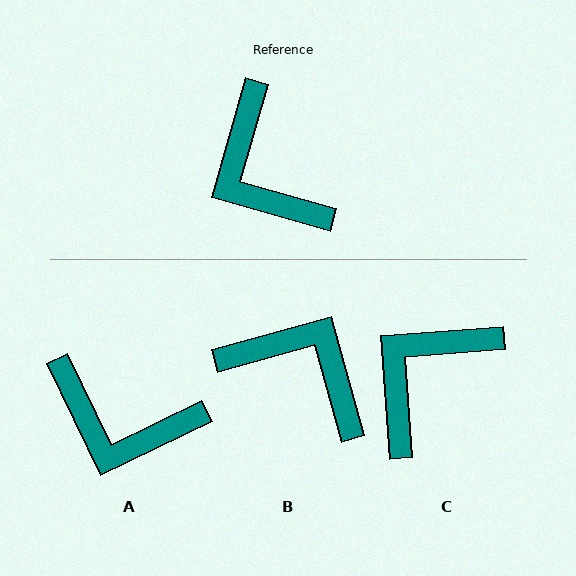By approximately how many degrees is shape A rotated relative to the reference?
Approximately 42 degrees counter-clockwise.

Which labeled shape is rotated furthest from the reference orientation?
B, about 148 degrees away.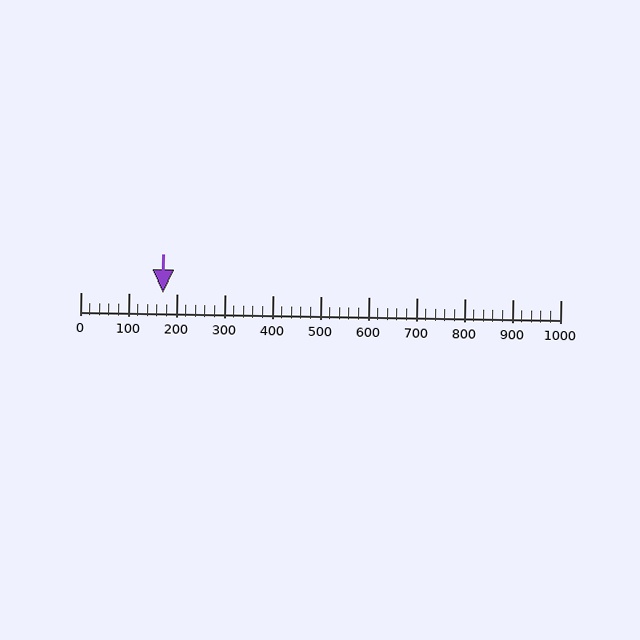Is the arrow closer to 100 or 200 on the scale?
The arrow is closer to 200.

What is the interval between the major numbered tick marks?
The major tick marks are spaced 100 units apart.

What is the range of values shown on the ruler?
The ruler shows values from 0 to 1000.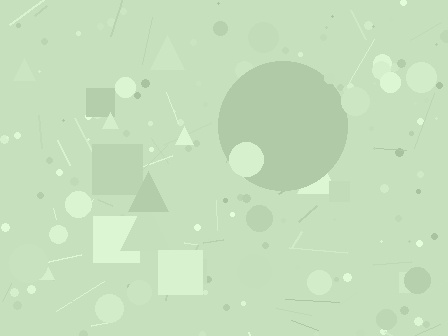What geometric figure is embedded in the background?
A circle is embedded in the background.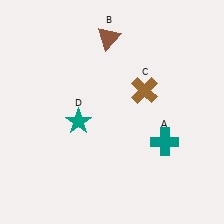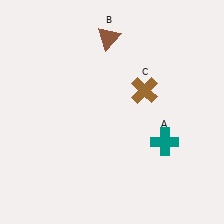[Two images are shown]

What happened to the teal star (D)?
The teal star (D) was removed in Image 2. It was in the bottom-left area of Image 1.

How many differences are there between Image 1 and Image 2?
There is 1 difference between the two images.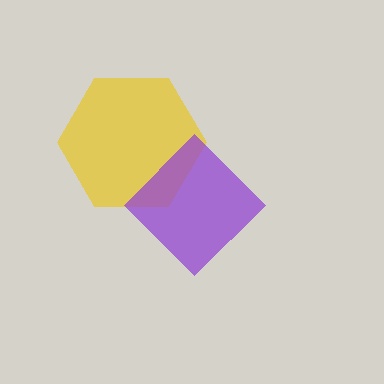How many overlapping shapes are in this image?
There are 2 overlapping shapes in the image.